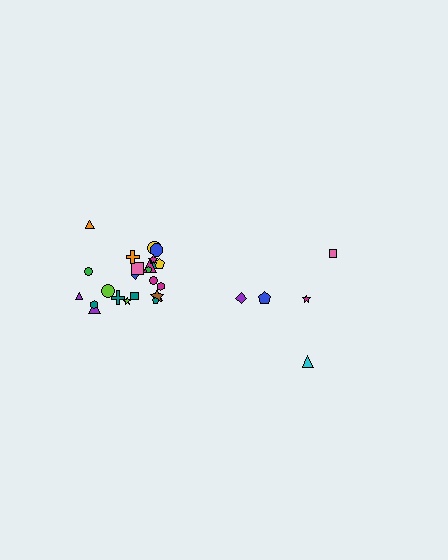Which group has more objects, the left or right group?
The left group.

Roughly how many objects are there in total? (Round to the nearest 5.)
Roughly 30 objects in total.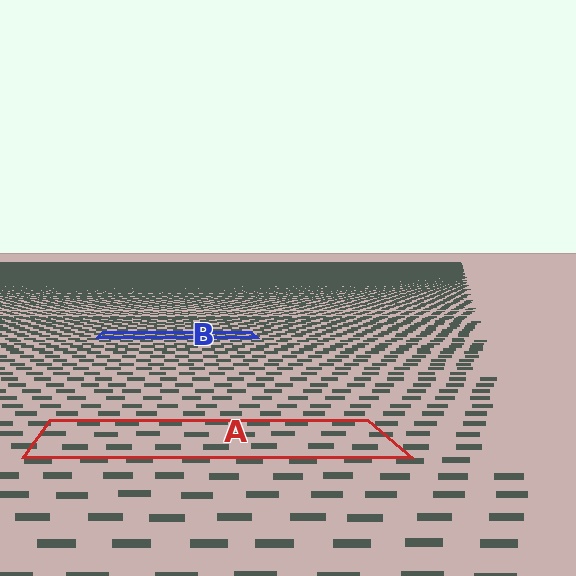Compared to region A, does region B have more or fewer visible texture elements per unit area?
Region B has more texture elements per unit area — they are packed more densely because it is farther away.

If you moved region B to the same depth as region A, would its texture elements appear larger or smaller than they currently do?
They would appear larger. At a closer depth, the same texture elements are projected at a bigger on-screen size.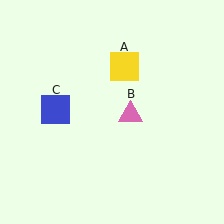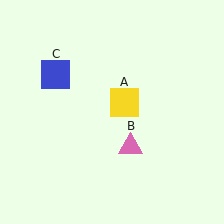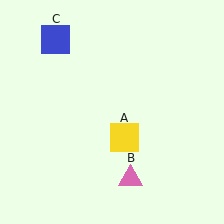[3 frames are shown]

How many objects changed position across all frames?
3 objects changed position: yellow square (object A), pink triangle (object B), blue square (object C).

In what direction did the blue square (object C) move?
The blue square (object C) moved up.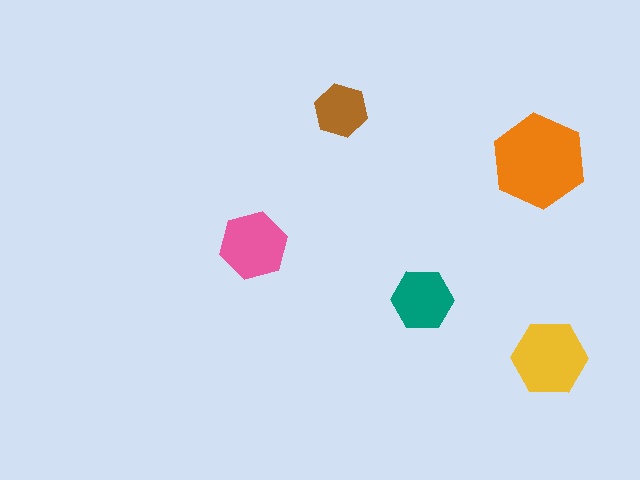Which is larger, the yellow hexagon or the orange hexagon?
The orange one.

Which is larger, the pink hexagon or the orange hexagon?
The orange one.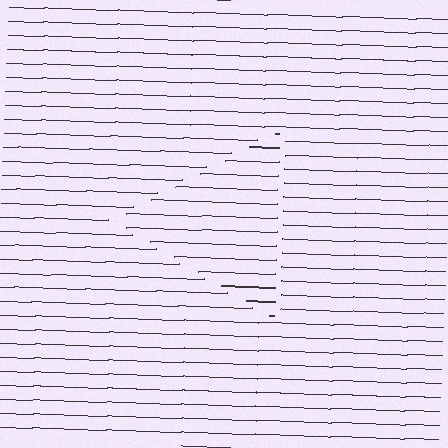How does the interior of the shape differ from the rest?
The interior of the shape contains the same grating, shifted by half a period — the contour is defined by the phase discontinuity where line-ends from the inner and outer gratings abut.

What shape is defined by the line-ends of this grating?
An illusory triangle. The interior of the shape contains the same grating, shifted by half a period — the contour is defined by the phase discontinuity where line-ends from the inner and outer gratings abut.